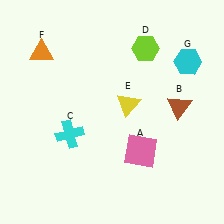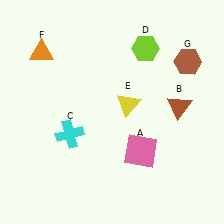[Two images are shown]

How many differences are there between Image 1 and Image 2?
There is 1 difference between the two images.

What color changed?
The hexagon (G) changed from cyan in Image 1 to brown in Image 2.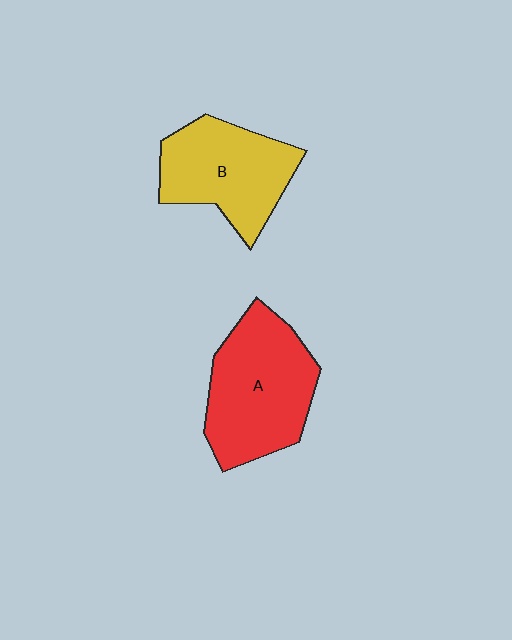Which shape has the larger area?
Shape A (red).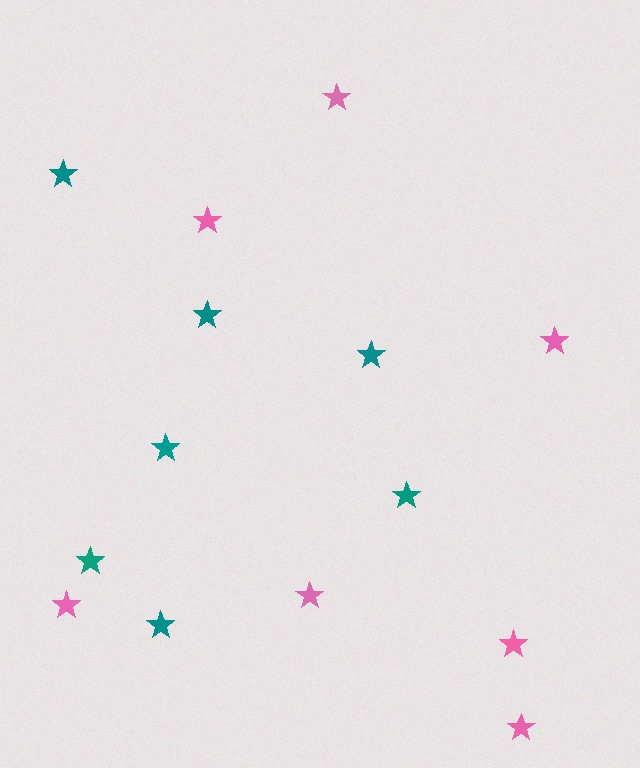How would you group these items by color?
There are 2 groups: one group of teal stars (7) and one group of pink stars (7).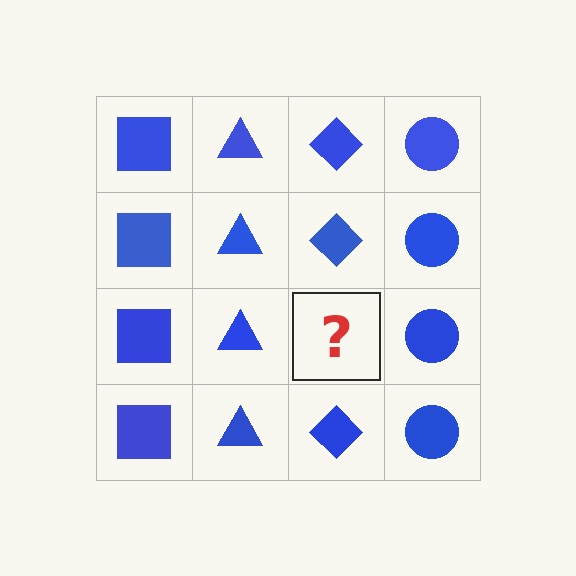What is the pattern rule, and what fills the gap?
The rule is that each column has a consistent shape. The gap should be filled with a blue diamond.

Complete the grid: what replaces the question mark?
The question mark should be replaced with a blue diamond.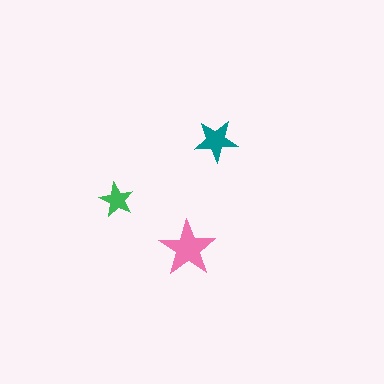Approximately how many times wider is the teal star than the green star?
About 1.5 times wider.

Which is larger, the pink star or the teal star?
The pink one.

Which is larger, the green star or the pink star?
The pink one.